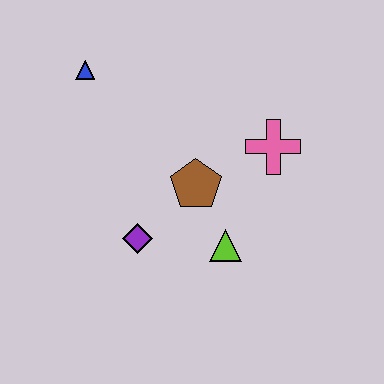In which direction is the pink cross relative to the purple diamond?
The pink cross is to the right of the purple diamond.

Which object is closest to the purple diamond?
The brown pentagon is closest to the purple diamond.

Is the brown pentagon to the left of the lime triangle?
Yes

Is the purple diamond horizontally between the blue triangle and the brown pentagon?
Yes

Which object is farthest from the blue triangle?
The lime triangle is farthest from the blue triangle.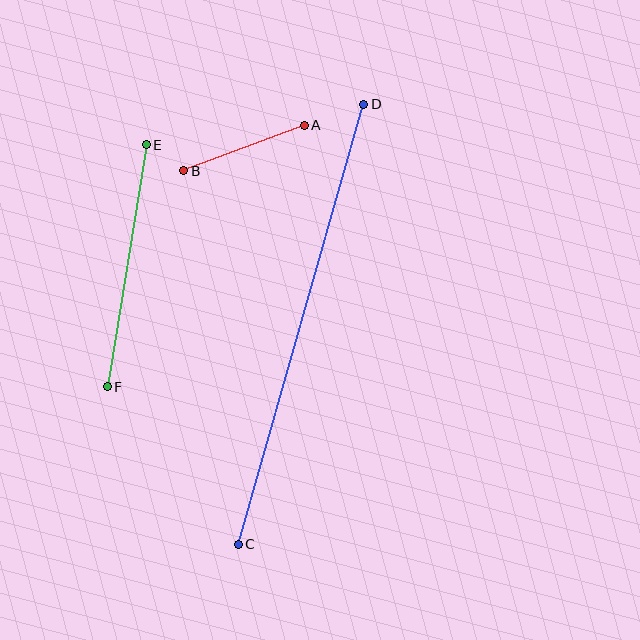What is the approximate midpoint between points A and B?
The midpoint is at approximately (244, 148) pixels.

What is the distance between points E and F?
The distance is approximately 245 pixels.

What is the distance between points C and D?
The distance is approximately 457 pixels.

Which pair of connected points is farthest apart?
Points C and D are farthest apart.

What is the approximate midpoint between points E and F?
The midpoint is at approximately (127, 266) pixels.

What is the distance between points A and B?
The distance is approximately 129 pixels.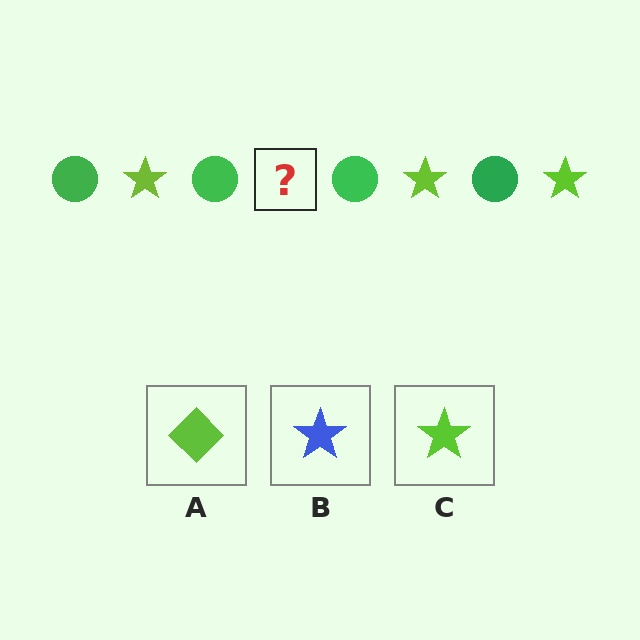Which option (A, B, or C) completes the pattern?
C.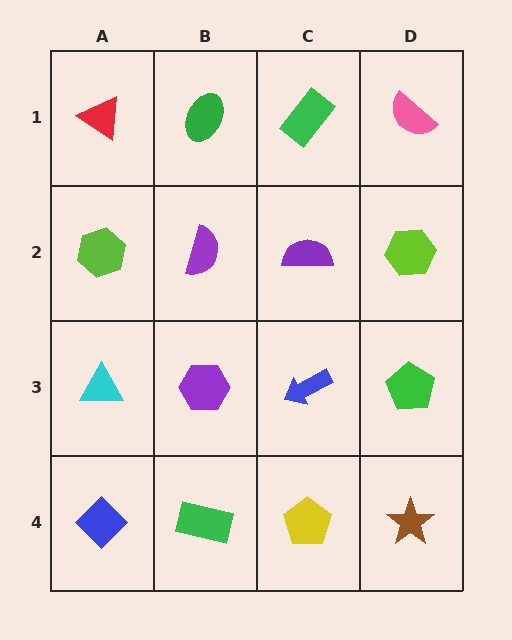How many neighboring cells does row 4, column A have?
2.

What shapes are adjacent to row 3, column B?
A purple semicircle (row 2, column B), a green rectangle (row 4, column B), a cyan triangle (row 3, column A), a blue arrow (row 3, column C).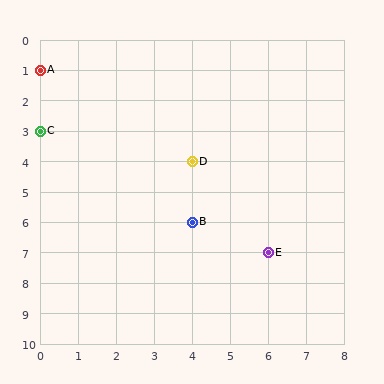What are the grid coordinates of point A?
Point A is at grid coordinates (0, 1).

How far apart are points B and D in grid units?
Points B and D are 2 rows apart.